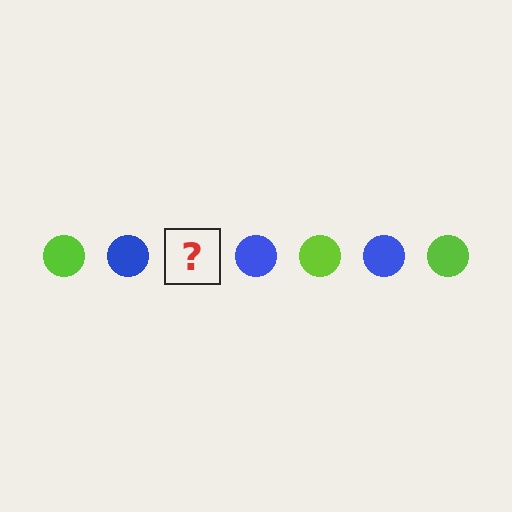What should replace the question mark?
The question mark should be replaced with a lime circle.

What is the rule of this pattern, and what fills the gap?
The rule is that the pattern cycles through lime, blue circles. The gap should be filled with a lime circle.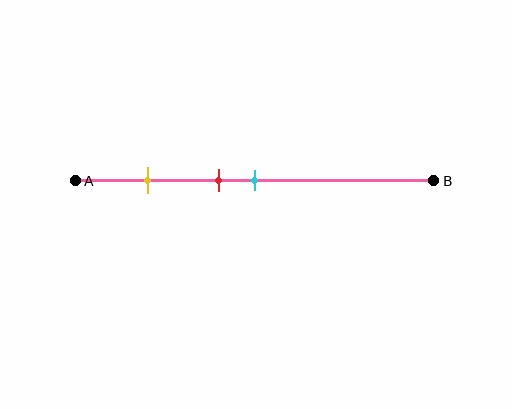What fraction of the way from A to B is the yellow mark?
The yellow mark is approximately 20% (0.2) of the way from A to B.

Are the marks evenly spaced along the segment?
No, the marks are not evenly spaced.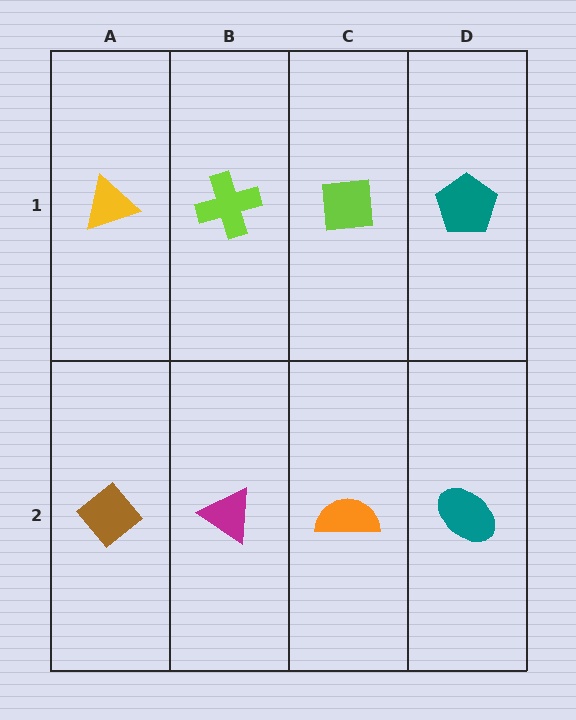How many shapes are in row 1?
4 shapes.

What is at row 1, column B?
A lime cross.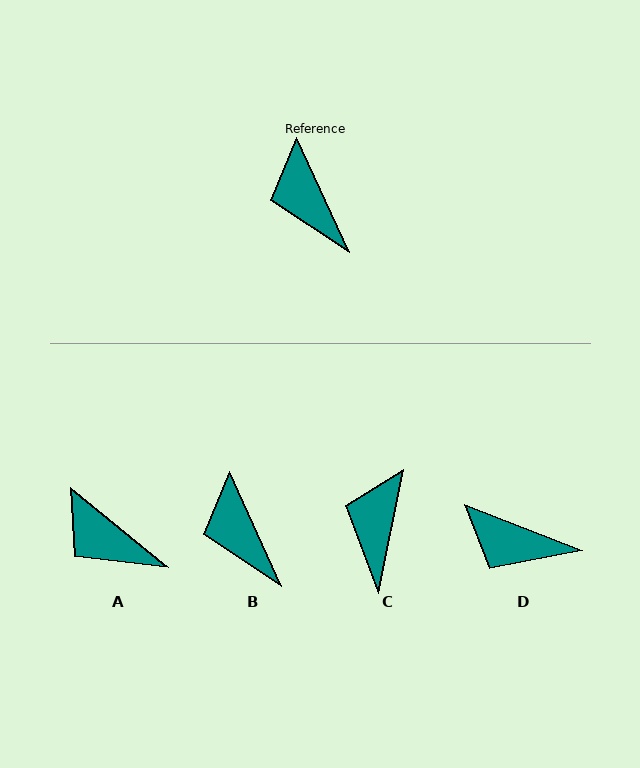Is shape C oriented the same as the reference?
No, it is off by about 36 degrees.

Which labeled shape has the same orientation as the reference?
B.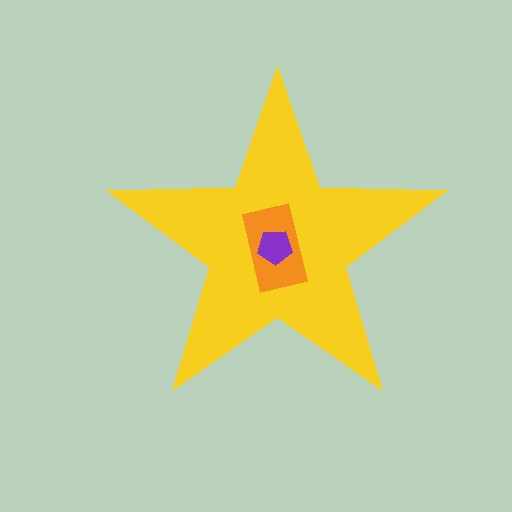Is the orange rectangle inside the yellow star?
Yes.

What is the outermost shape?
The yellow star.